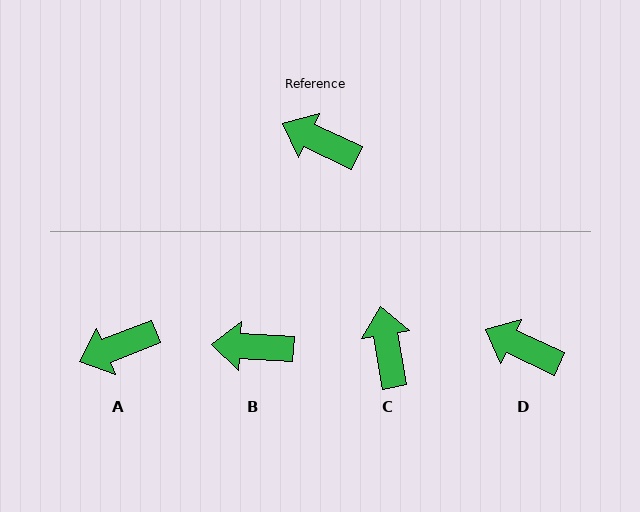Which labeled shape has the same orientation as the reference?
D.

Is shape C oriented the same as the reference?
No, it is off by about 55 degrees.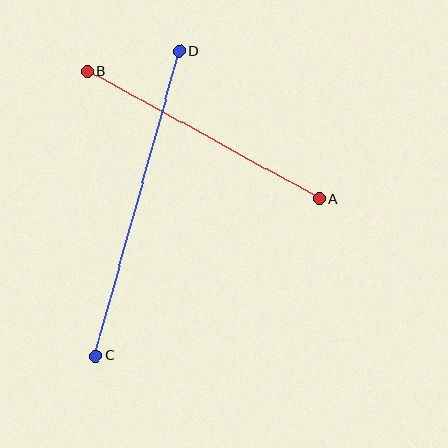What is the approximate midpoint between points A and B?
The midpoint is at approximately (203, 135) pixels.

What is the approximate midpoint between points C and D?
The midpoint is at approximately (137, 203) pixels.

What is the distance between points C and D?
The distance is approximately 316 pixels.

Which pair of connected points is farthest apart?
Points C and D are farthest apart.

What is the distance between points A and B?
The distance is approximately 264 pixels.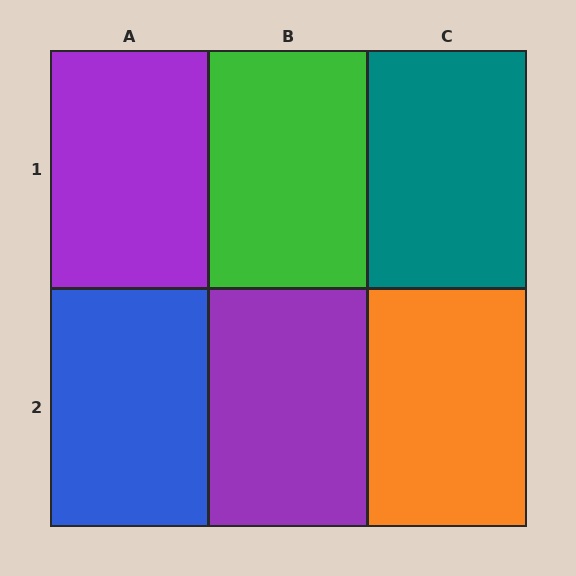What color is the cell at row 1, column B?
Green.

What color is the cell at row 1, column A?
Purple.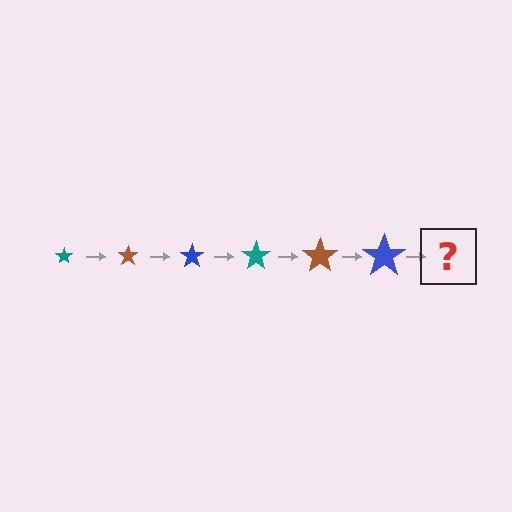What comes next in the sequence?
The next element should be a teal star, larger than the previous one.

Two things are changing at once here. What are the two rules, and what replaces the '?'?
The two rules are that the star grows larger each step and the color cycles through teal, brown, and blue. The '?' should be a teal star, larger than the previous one.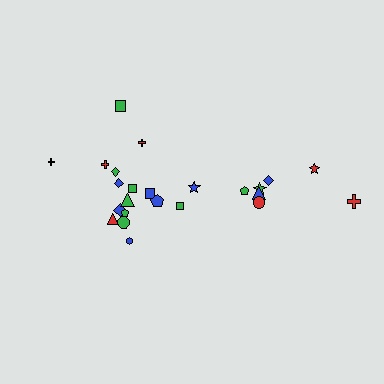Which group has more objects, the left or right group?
The left group.